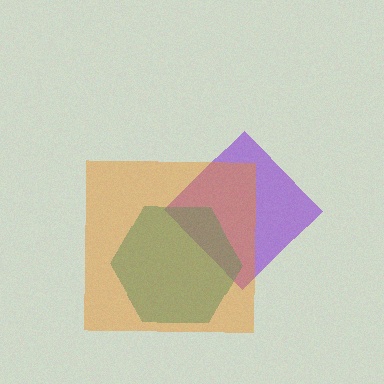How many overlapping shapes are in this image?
There are 3 overlapping shapes in the image.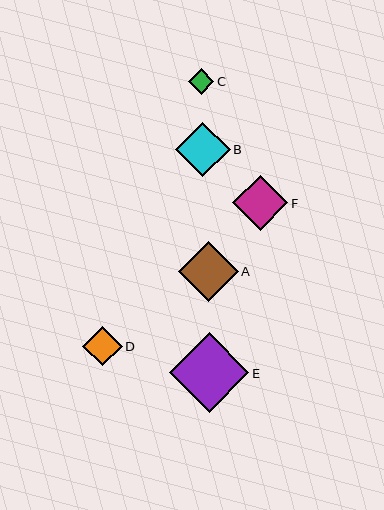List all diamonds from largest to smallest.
From largest to smallest: E, A, F, B, D, C.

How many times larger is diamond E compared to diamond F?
Diamond E is approximately 1.4 times the size of diamond F.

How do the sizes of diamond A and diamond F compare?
Diamond A and diamond F are approximately the same size.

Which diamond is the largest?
Diamond E is the largest with a size of approximately 80 pixels.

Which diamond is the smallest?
Diamond C is the smallest with a size of approximately 25 pixels.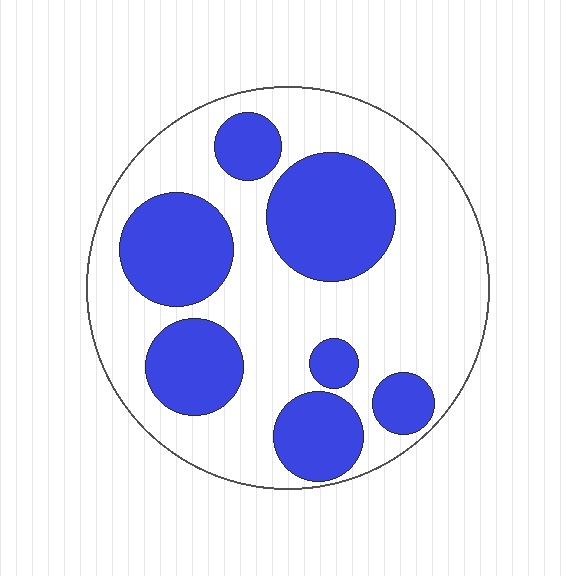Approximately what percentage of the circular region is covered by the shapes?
Approximately 35%.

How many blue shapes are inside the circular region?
7.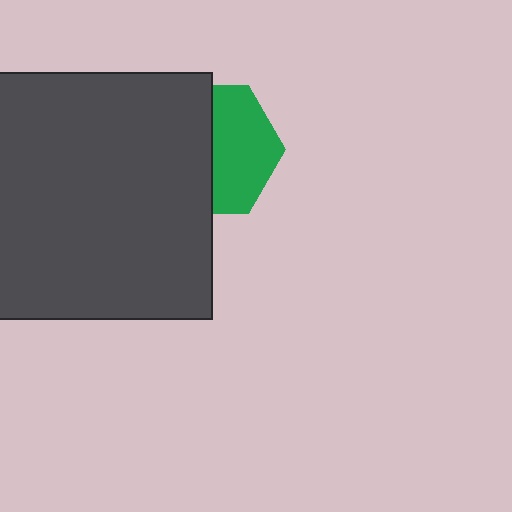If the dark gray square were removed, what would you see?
You would see the complete green hexagon.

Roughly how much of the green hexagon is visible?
About half of it is visible (roughly 48%).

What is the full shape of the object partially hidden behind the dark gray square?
The partially hidden object is a green hexagon.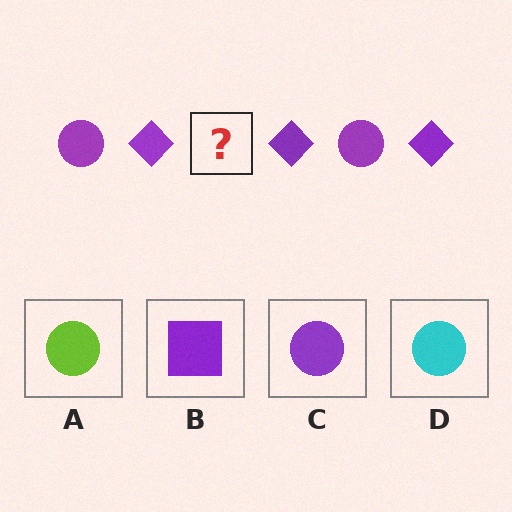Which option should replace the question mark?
Option C.